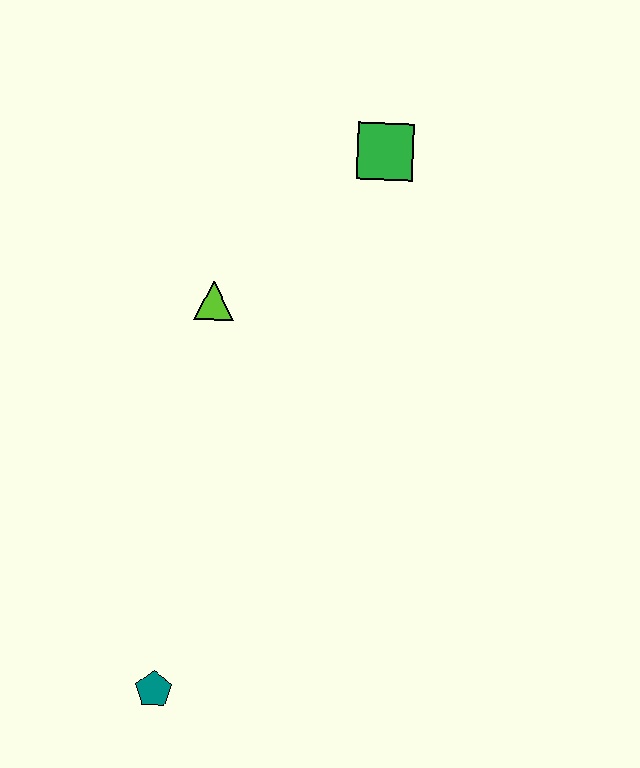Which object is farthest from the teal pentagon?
The green square is farthest from the teal pentagon.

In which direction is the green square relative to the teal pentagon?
The green square is above the teal pentagon.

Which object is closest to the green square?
The lime triangle is closest to the green square.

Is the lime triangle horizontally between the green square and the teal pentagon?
Yes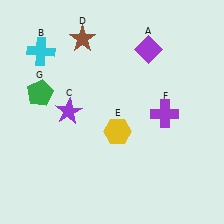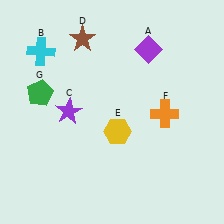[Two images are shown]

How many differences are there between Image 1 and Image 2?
There is 1 difference between the two images.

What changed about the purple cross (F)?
In Image 1, F is purple. In Image 2, it changed to orange.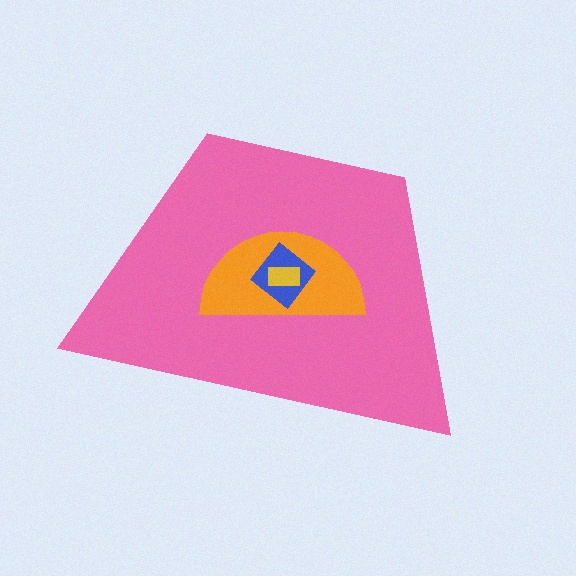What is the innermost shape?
The yellow rectangle.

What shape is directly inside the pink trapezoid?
The orange semicircle.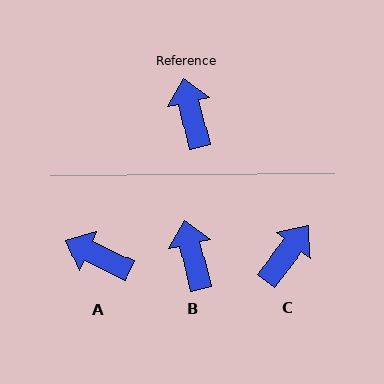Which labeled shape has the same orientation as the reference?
B.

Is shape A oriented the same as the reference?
No, it is off by about 52 degrees.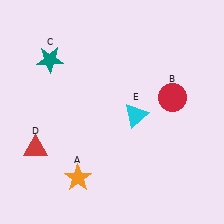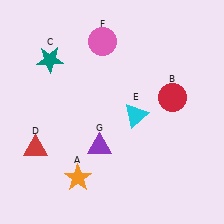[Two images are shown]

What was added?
A pink circle (F), a purple triangle (G) were added in Image 2.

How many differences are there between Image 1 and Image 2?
There are 2 differences between the two images.